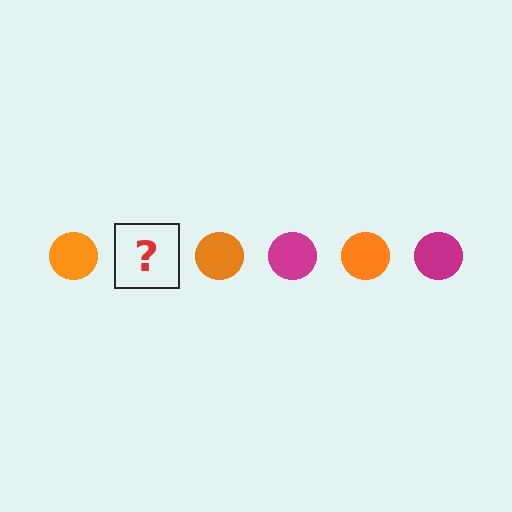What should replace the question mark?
The question mark should be replaced with a magenta circle.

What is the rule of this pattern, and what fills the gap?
The rule is that the pattern cycles through orange, magenta circles. The gap should be filled with a magenta circle.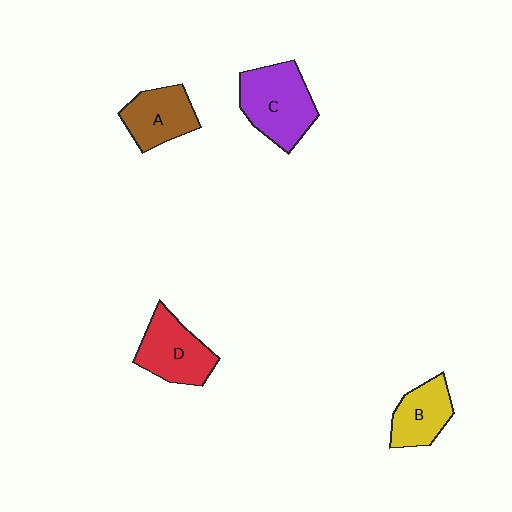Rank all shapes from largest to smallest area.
From largest to smallest: C (purple), D (red), A (brown), B (yellow).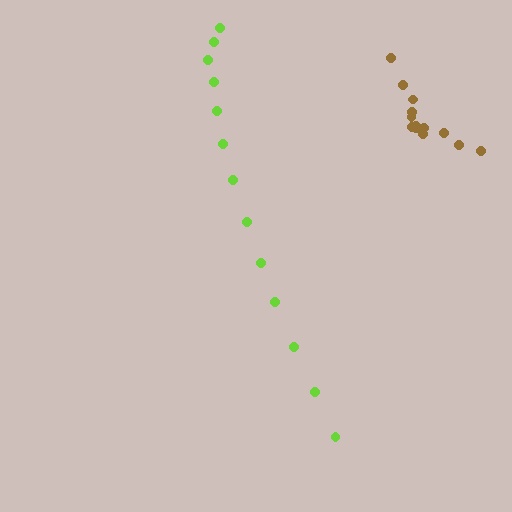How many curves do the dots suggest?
There are 2 distinct paths.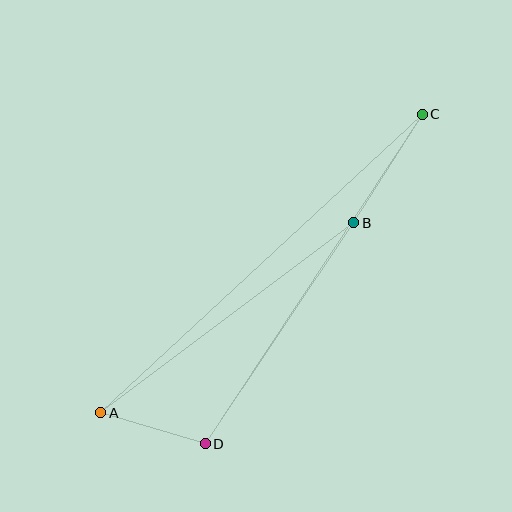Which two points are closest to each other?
Points A and D are closest to each other.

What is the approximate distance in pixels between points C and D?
The distance between C and D is approximately 394 pixels.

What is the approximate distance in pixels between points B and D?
The distance between B and D is approximately 266 pixels.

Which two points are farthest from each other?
Points A and C are farthest from each other.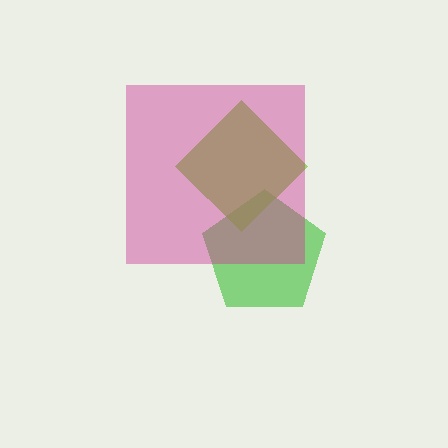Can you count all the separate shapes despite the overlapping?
Yes, there are 3 separate shapes.